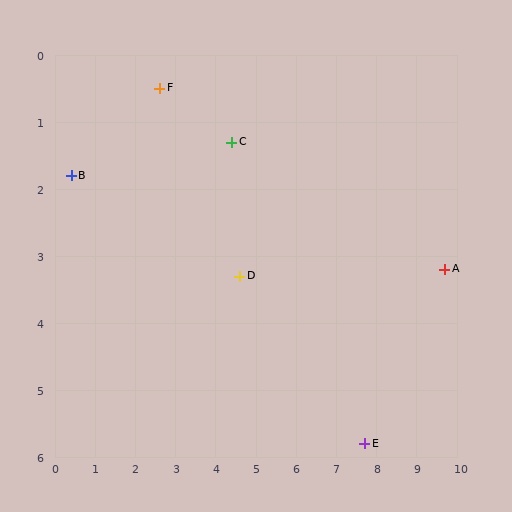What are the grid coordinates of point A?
Point A is at approximately (9.7, 3.2).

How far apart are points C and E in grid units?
Points C and E are about 5.6 grid units apart.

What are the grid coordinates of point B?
Point B is at approximately (0.4, 1.8).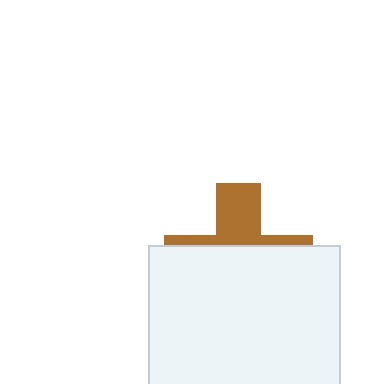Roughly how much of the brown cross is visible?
A small part of it is visible (roughly 34%).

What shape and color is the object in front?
The object in front is a white square.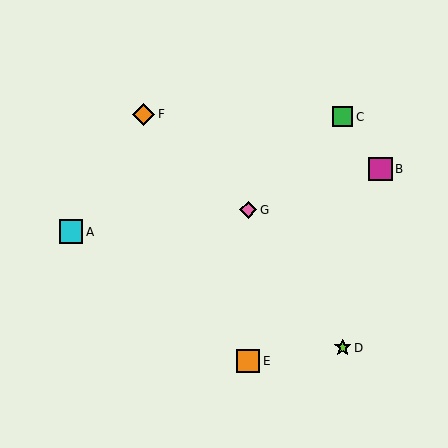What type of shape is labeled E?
Shape E is an orange square.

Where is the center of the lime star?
The center of the lime star is at (343, 348).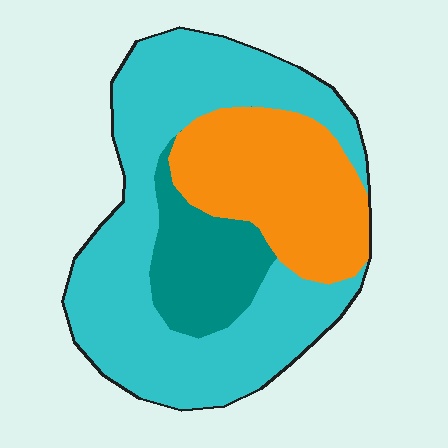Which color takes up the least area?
Teal, at roughly 15%.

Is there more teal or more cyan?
Cyan.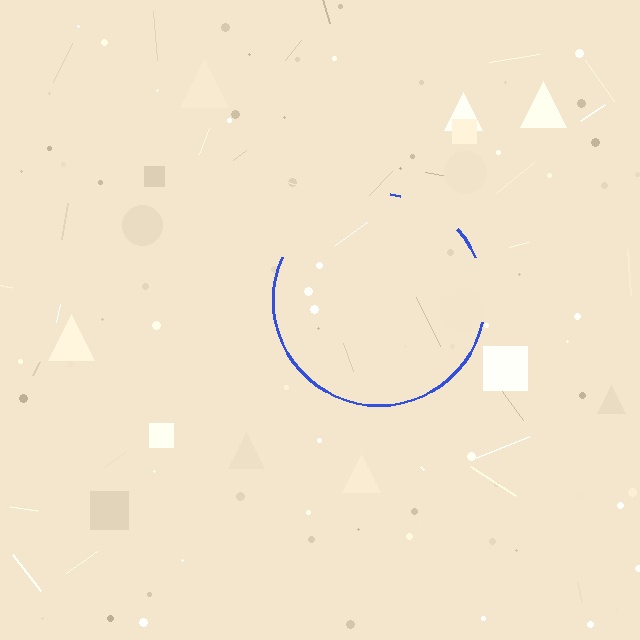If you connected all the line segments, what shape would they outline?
They would outline a circle.